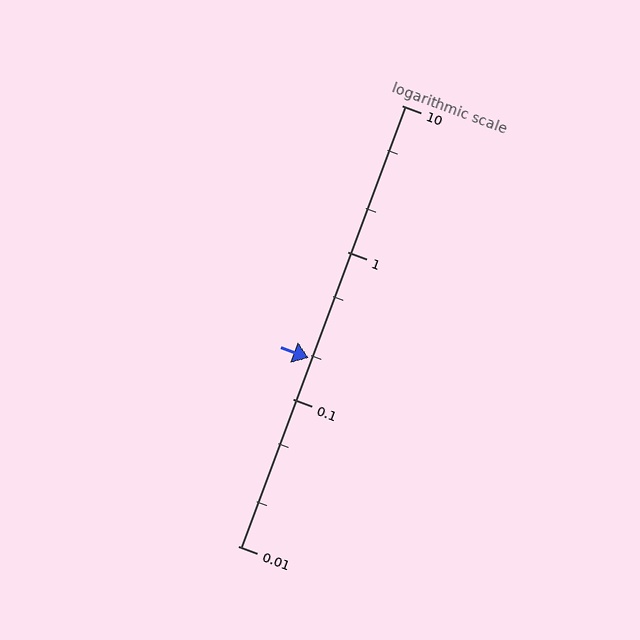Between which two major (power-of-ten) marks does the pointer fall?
The pointer is between 0.1 and 1.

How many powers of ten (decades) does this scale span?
The scale spans 3 decades, from 0.01 to 10.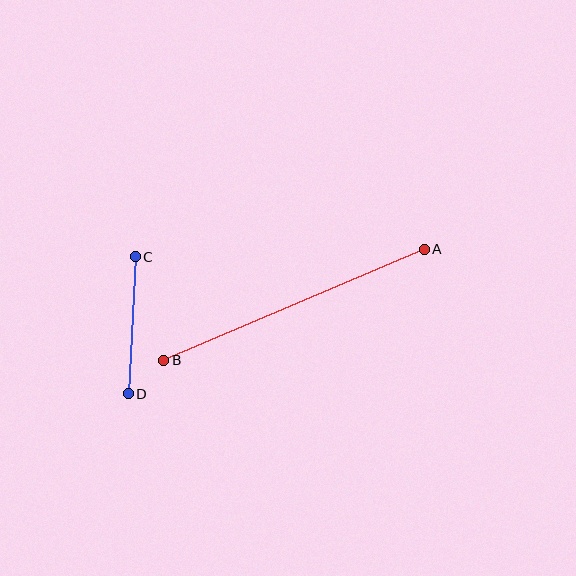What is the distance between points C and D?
The distance is approximately 137 pixels.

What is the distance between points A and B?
The distance is approximately 283 pixels.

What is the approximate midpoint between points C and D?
The midpoint is at approximately (132, 325) pixels.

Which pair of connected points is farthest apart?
Points A and B are farthest apart.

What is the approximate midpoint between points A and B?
The midpoint is at approximately (294, 305) pixels.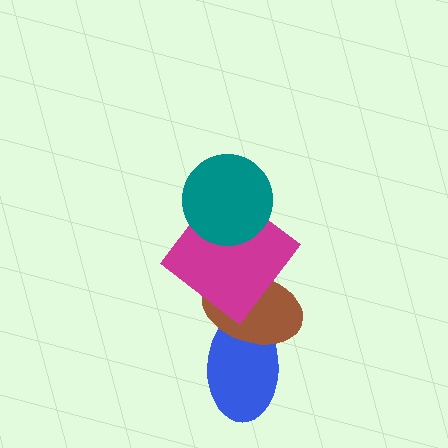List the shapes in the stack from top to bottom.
From top to bottom: the teal circle, the magenta diamond, the brown ellipse, the blue ellipse.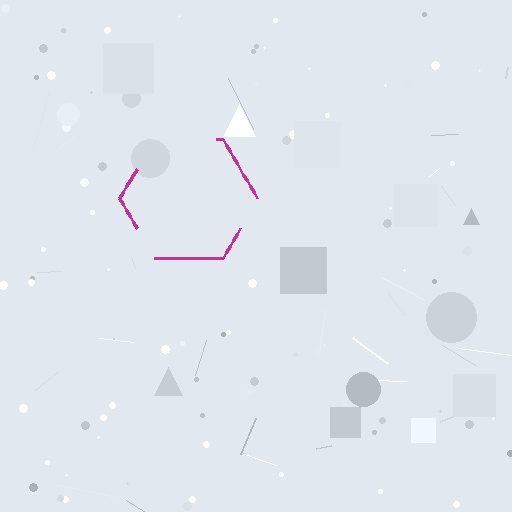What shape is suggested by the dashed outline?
The dashed outline suggests a hexagon.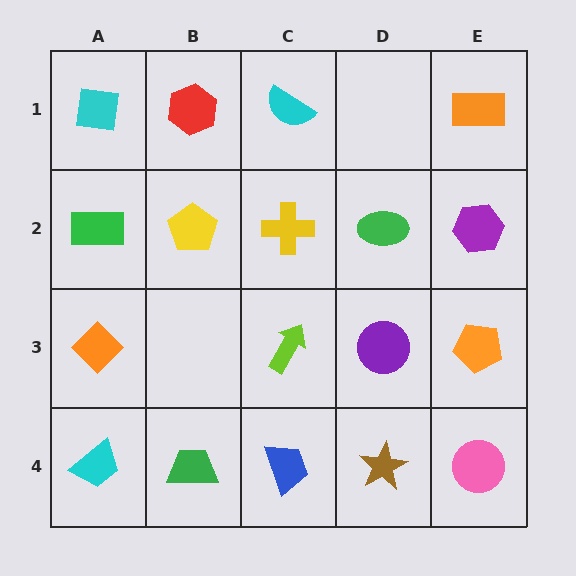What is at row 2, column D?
A green ellipse.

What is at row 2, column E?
A purple hexagon.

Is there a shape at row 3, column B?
No, that cell is empty.